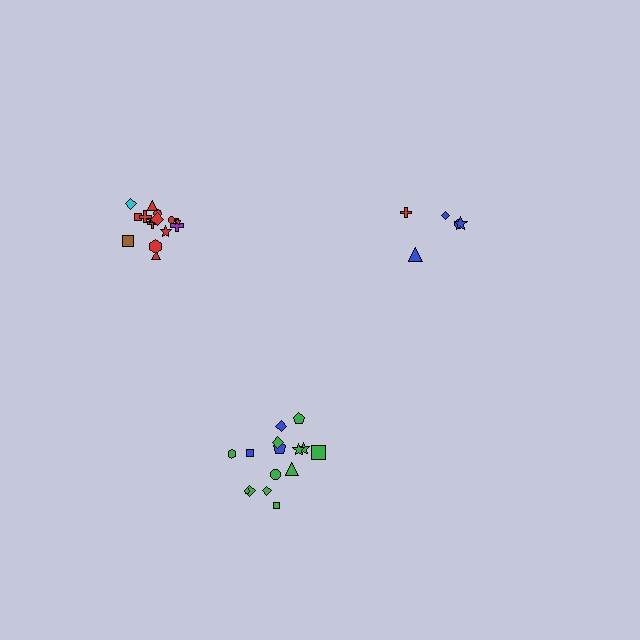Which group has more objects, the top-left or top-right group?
The top-left group.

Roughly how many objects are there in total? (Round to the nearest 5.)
Roughly 35 objects in total.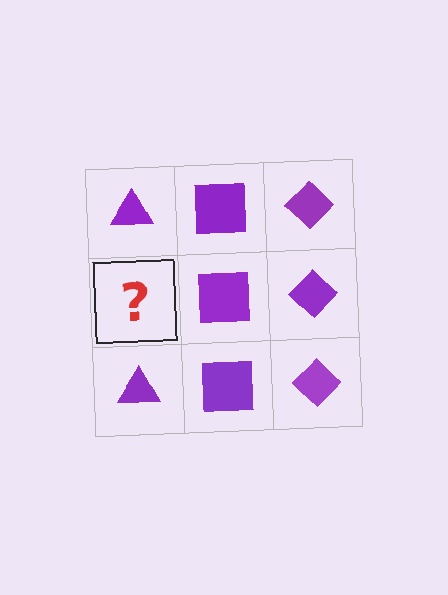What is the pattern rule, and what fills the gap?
The rule is that each column has a consistent shape. The gap should be filled with a purple triangle.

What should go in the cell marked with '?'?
The missing cell should contain a purple triangle.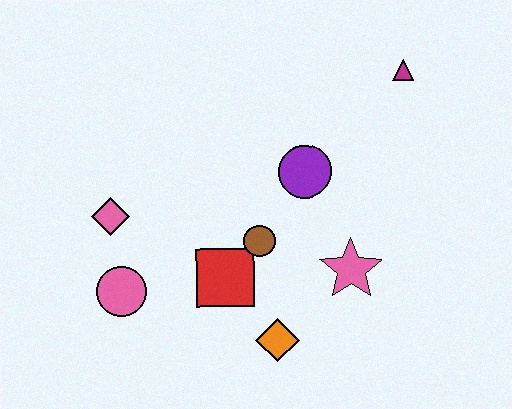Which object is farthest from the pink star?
The pink diamond is farthest from the pink star.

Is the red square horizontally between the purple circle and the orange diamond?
No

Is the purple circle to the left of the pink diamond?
No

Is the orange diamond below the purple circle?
Yes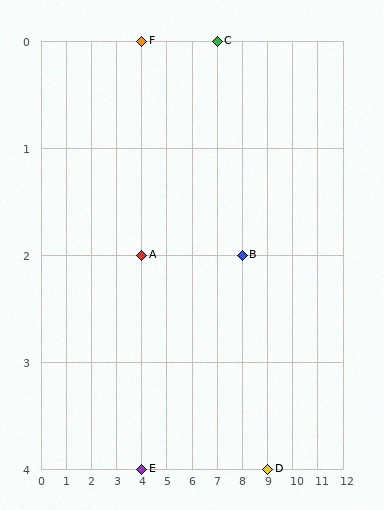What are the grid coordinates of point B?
Point B is at grid coordinates (8, 2).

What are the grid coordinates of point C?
Point C is at grid coordinates (7, 0).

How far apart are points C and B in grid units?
Points C and B are 1 column and 2 rows apart (about 2.2 grid units diagonally).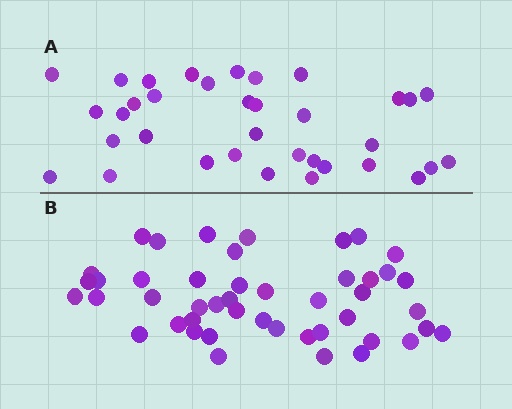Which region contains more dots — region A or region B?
Region B (the bottom region) has more dots.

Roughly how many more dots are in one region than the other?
Region B has roughly 12 or so more dots than region A.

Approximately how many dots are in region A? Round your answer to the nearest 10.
About 40 dots. (The exact count is 35, which rounds to 40.)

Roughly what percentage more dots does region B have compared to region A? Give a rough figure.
About 30% more.